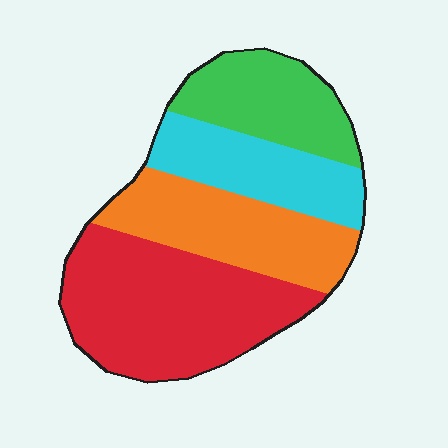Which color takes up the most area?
Red, at roughly 40%.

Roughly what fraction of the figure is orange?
Orange takes up between a sixth and a third of the figure.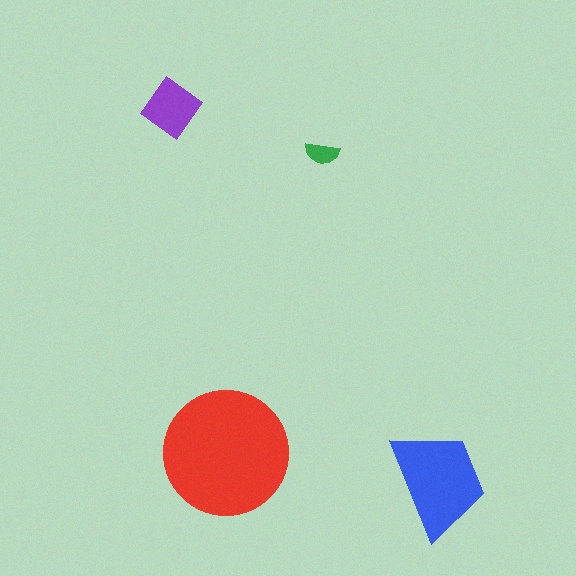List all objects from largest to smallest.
The red circle, the blue trapezoid, the purple diamond, the green semicircle.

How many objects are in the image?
There are 4 objects in the image.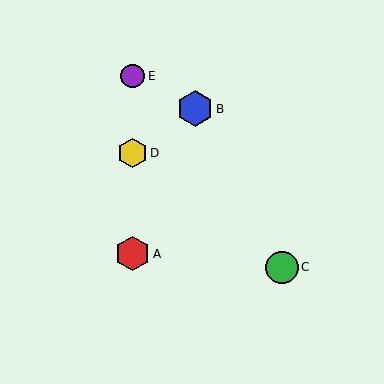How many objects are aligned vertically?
3 objects (A, D, E) are aligned vertically.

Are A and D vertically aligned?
Yes, both are at x≈133.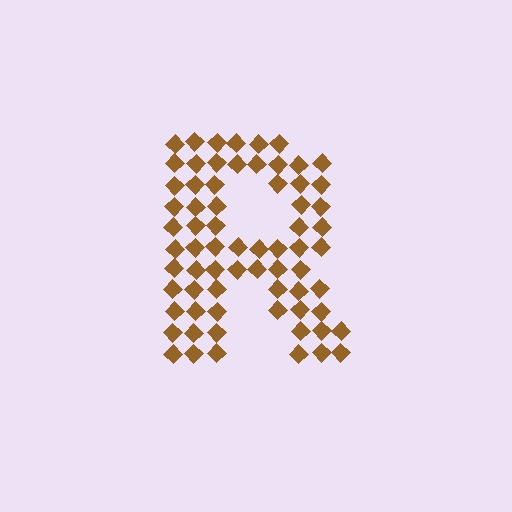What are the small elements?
The small elements are diamonds.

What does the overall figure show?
The overall figure shows the letter R.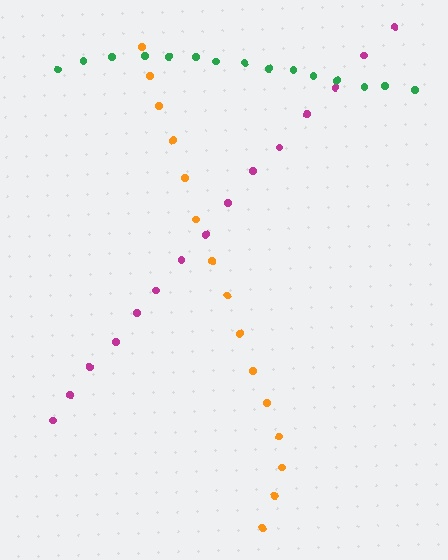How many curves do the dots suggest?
There are 3 distinct paths.